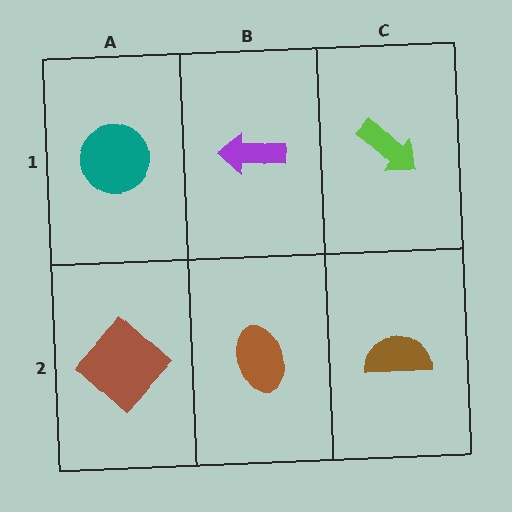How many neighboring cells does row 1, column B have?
3.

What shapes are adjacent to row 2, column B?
A purple arrow (row 1, column B), a brown diamond (row 2, column A), a brown semicircle (row 2, column C).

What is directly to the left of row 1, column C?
A purple arrow.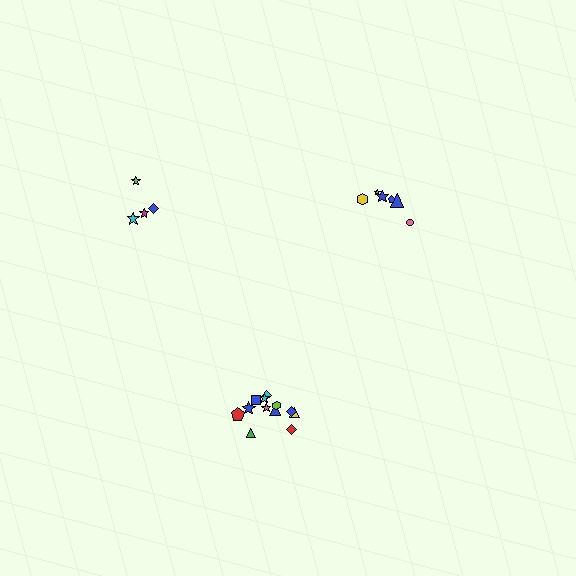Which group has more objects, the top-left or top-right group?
The top-right group.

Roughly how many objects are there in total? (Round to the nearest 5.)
Roughly 20 objects in total.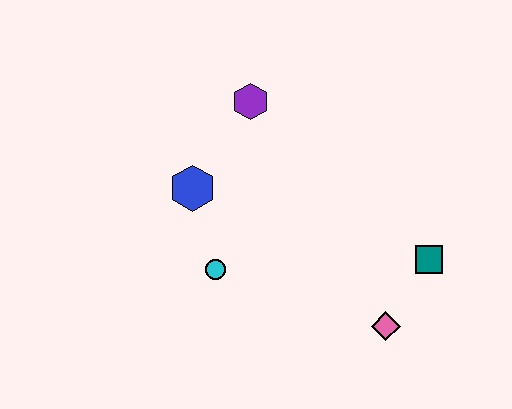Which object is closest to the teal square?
The pink diamond is closest to the teal square.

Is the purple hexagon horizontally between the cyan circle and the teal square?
Yes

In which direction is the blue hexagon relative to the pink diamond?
The blue hexagon is to the left of the pink diamond.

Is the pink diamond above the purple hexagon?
No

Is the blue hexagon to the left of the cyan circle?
Yes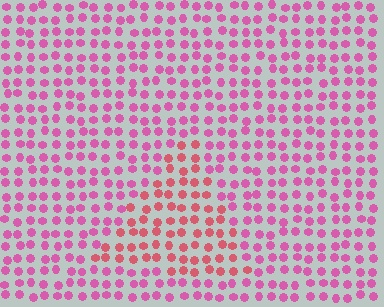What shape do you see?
I see a triangle.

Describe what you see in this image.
The image is filled with small pink elements in a uniform arrangement. A triangle-shaped region is visible where the elements are tinted to a slightly different hue, forming a subtle color boundary.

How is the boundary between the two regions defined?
The boundary is defined purely by a slight shift in hue (about 31 degrees). Spacing, size, and orientation are identical on both sides.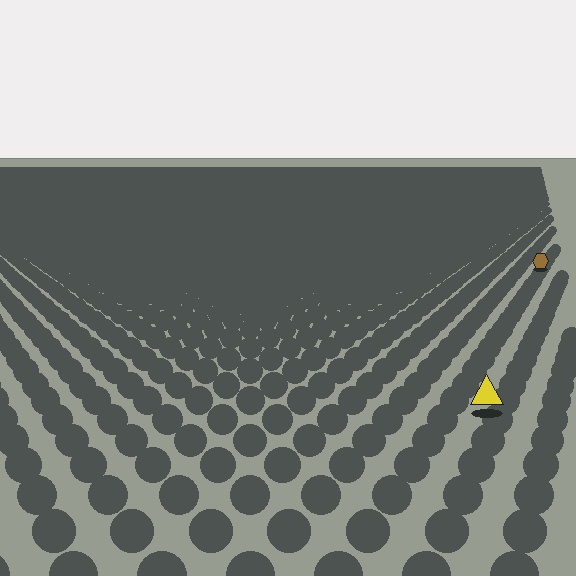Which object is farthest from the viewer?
The brown hexagon is farthest from the viewer. It appears smaller and the ground texture around it is denser.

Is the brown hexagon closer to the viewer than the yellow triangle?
No. The yellow triangle is closer — you can tell from the texture gradient: the ground texture is coarser near it.